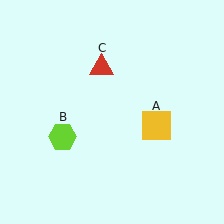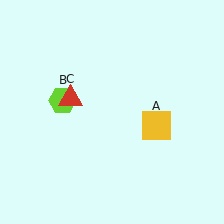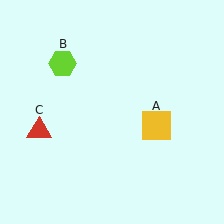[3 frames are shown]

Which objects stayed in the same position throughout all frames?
Yellow square (object A) remained stationary.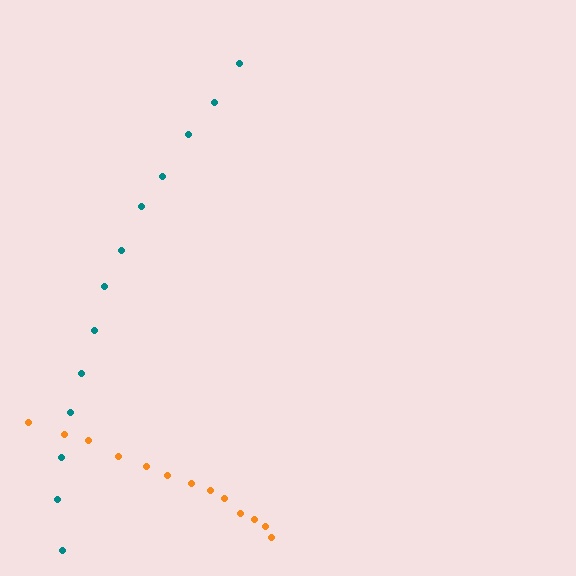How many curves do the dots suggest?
There are 2 distinct paths.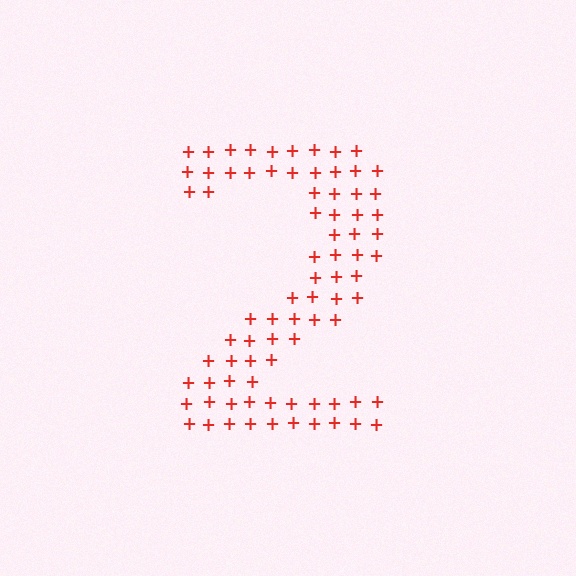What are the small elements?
The small elements are plus signs.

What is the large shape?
The large shape is the digit 2.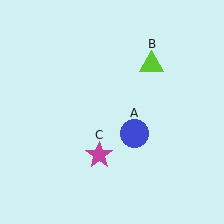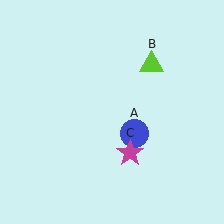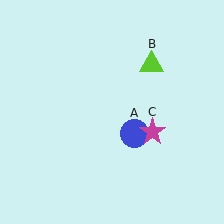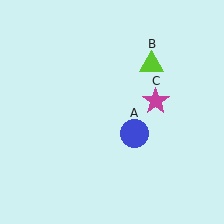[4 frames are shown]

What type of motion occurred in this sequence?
The magenta star (object C) rotated counterclockwise around the center of the scene.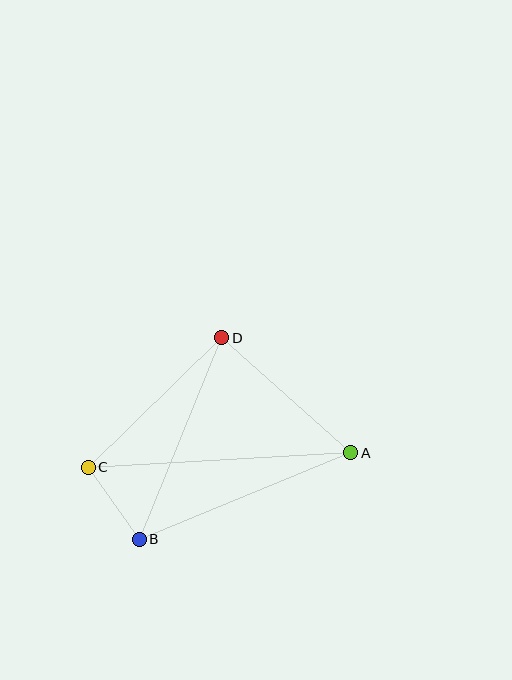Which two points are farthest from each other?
Points A and C are farthest from each other.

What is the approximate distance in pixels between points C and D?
The distance between C and D is approximately 186 pixels.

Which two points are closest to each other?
Points B and C are closest to each other.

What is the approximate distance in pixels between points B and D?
The distance between B and D is approximately 218 pixels.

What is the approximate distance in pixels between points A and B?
The distance between A and B is approximately 229 pixels.